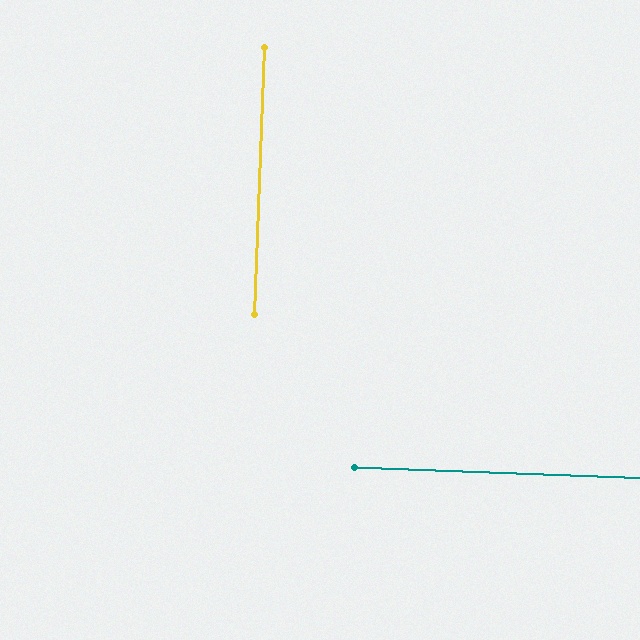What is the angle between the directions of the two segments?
Approximately 90 degrees.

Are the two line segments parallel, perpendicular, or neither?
Perpendicular — they meet at approximately 90°.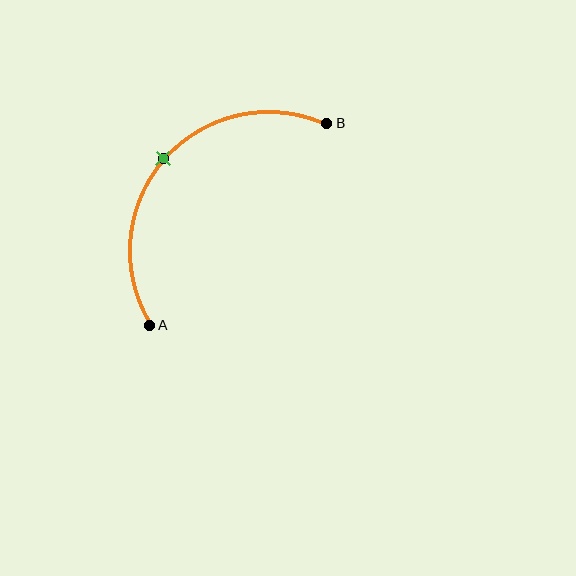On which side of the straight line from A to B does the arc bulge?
The arc bulges above and to the left of the straight line connecting A and B.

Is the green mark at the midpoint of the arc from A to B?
Yes. The green mark lies on the arc at equal arc-length from both A and B — it is the arc midpoint.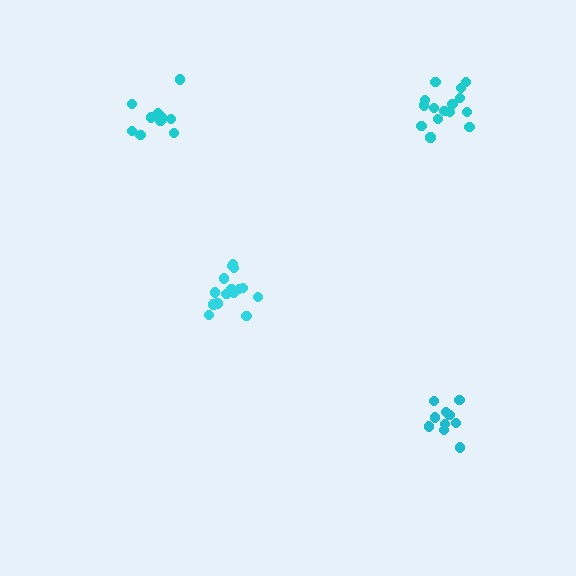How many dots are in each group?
Group 1: 15 dots, Group 2: 10 dots, Group 3: 10 dots, Group 4: 15 dots (50 total).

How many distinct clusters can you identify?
There are 4 distinct clusters.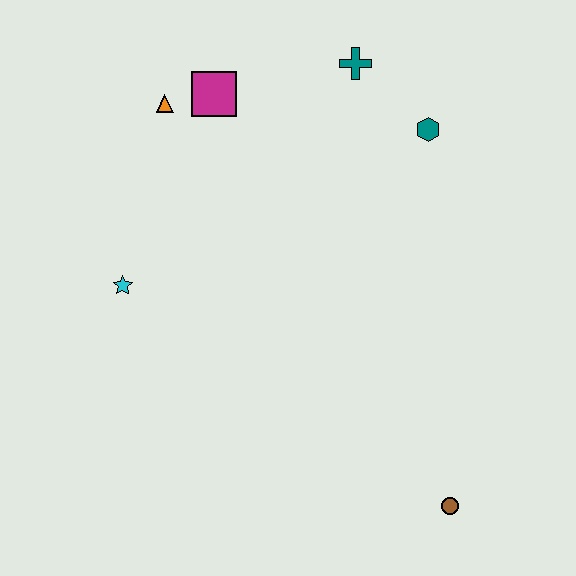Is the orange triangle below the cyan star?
No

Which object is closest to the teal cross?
The teal hexagon is closest to the teal cross.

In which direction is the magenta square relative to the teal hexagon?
The magenta square is to the left of the teal hexagon.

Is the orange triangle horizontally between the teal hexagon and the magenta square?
No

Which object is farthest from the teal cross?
The brown circle is farthest from the teal cross.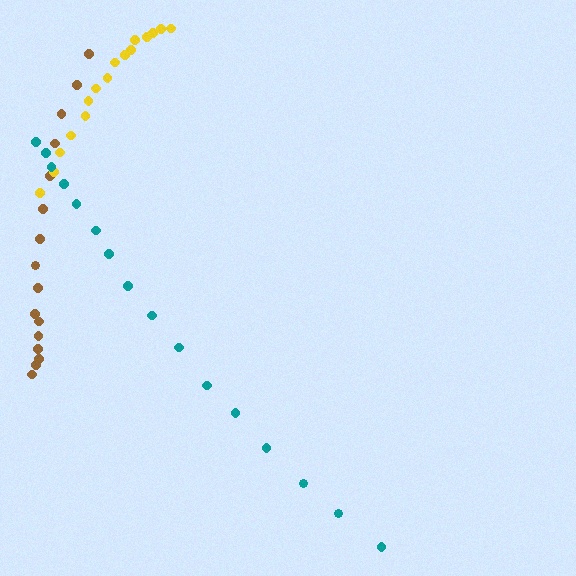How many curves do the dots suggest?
There are 3 distinct paths.